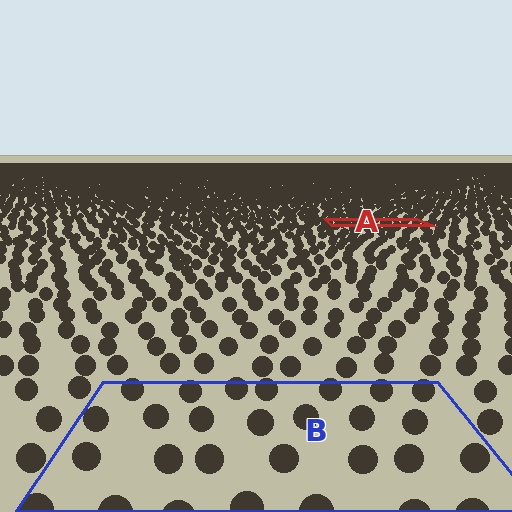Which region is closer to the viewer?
Region B is closer. The texture elements there are larger and more spread out.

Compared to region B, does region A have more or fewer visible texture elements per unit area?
Region A has more texture elements per unit area — they are packed more densely because it is farther away.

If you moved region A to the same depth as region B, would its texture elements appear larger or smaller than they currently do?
They would appear larger. At a closer depth, the same texture elements are projected at a bigger on-screen size.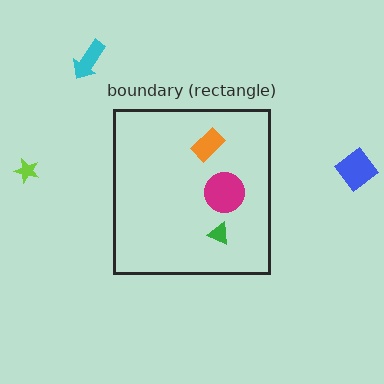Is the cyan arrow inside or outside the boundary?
Outside.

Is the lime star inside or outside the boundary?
Outside.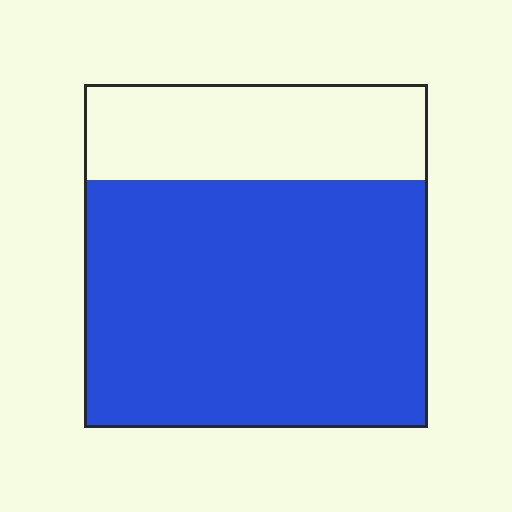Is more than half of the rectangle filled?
Yes.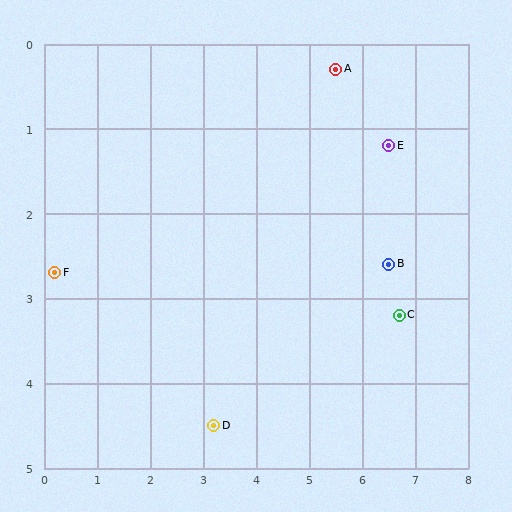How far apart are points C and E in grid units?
Points C and E are about 2.0 grid units apart.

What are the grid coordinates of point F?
Point F is at approximately (0.2, 2.7).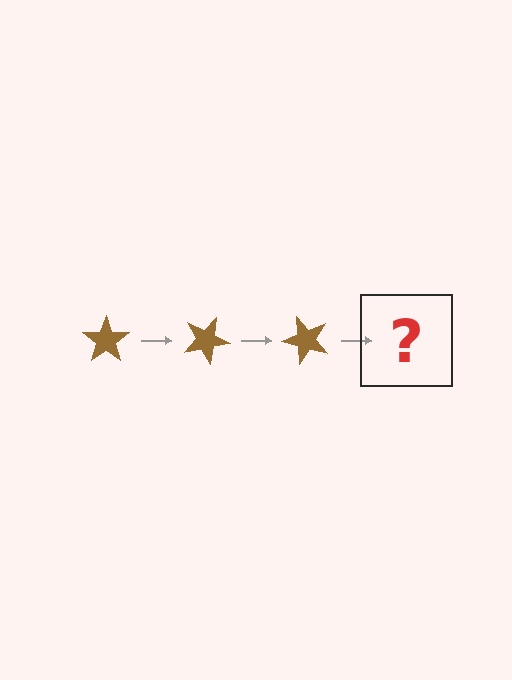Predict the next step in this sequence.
The next step is a brown star rotated 75 degrees.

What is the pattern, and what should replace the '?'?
The pattern is that the star rotates 25 degrees each step. The '?' should be a brown star rotated 75 degrees.